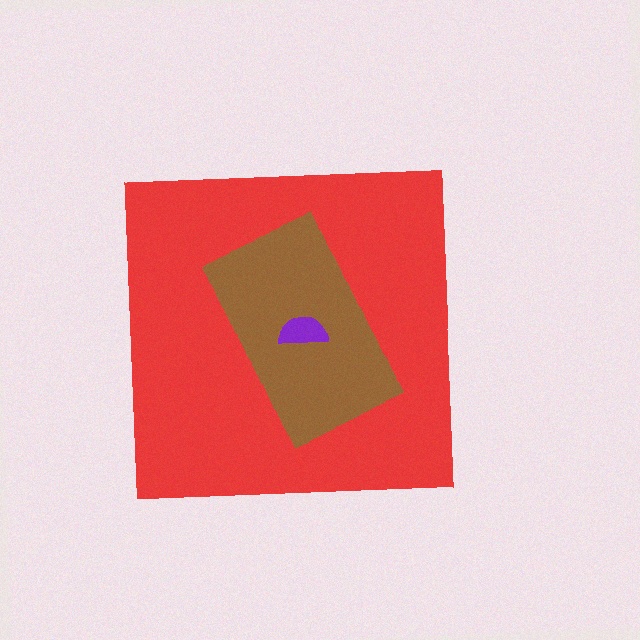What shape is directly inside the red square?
The brown rectangle.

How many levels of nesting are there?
3.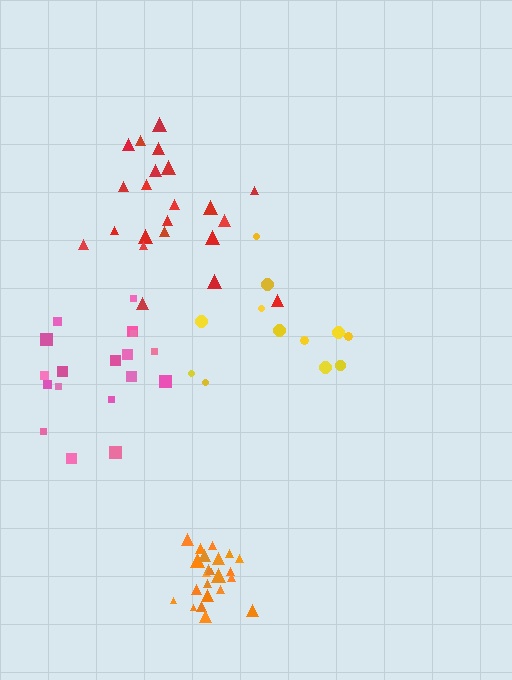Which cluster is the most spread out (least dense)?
Red.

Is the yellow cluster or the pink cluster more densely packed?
Pink.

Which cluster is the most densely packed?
Orange.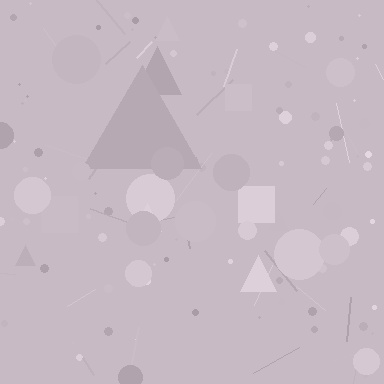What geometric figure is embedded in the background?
A triangle is embedded in the background.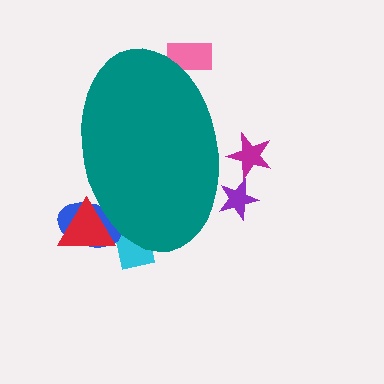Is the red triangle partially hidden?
Yes, the red triangle is partially hidden behind the teal ellipse.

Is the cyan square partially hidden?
Yes, the cyan square is partially hidden behind the teal ellipse.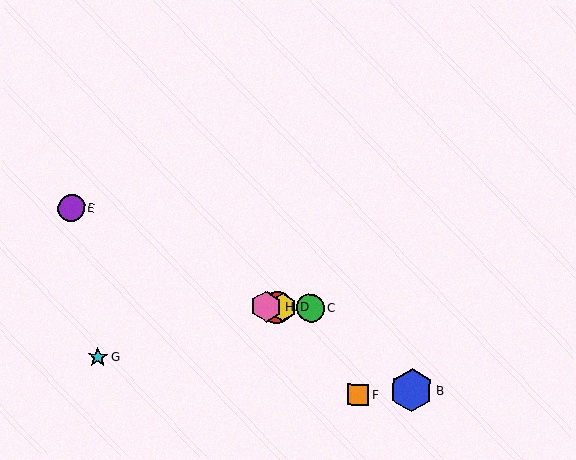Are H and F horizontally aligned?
No, H is at y≈307 and F is at y≈394.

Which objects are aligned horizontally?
Objects A, C, D, H are aligned horizontally.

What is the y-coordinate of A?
Object A is at y≈307.